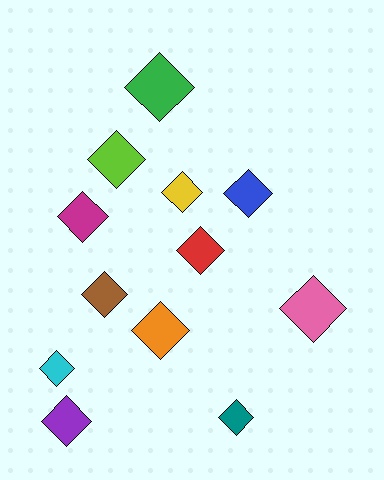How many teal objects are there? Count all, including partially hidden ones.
There is 1 teal object.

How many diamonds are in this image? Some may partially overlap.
There are 12 diamonds.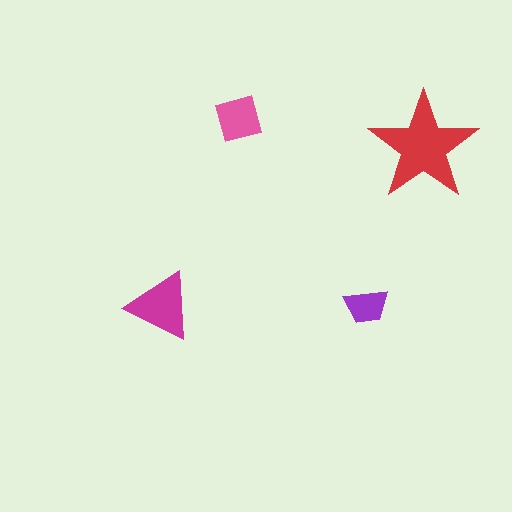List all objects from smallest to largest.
The purple trapezoid, the pink square, the magenta triangle, the red star.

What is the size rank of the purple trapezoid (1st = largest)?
4th.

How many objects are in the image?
There are 4 objects in the image.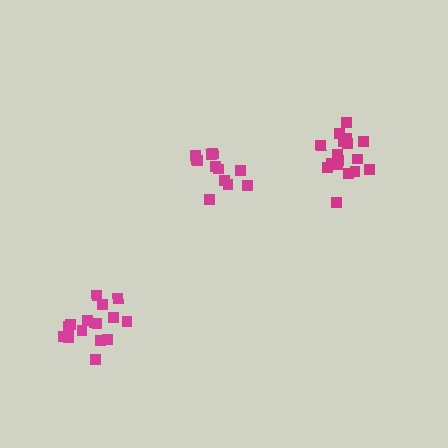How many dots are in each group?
Group 1: 12 dots, Group 2: 17 dots, Group 3: 16 dots (45 total).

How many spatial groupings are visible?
There are 3 spatial groupings.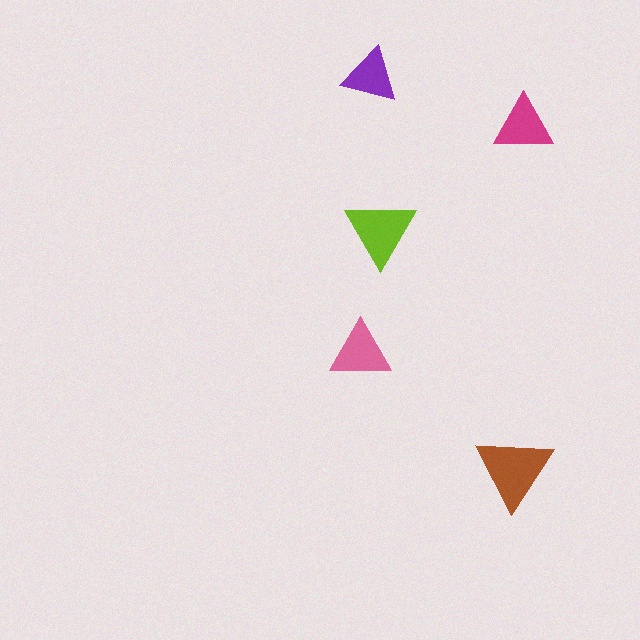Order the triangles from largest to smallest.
the brown one, the lime one, the pink one, the magenta one, the purple one.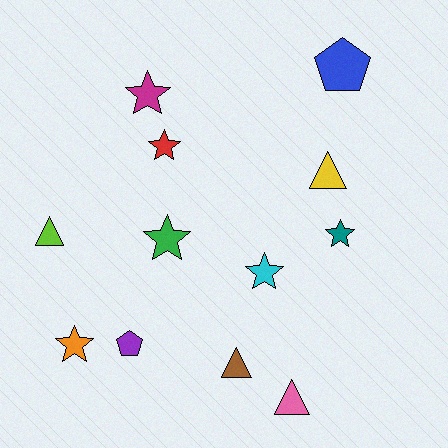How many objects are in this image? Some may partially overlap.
There are 12 objects.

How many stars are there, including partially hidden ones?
There are 6 stars.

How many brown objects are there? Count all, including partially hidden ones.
There is 1 brown object.